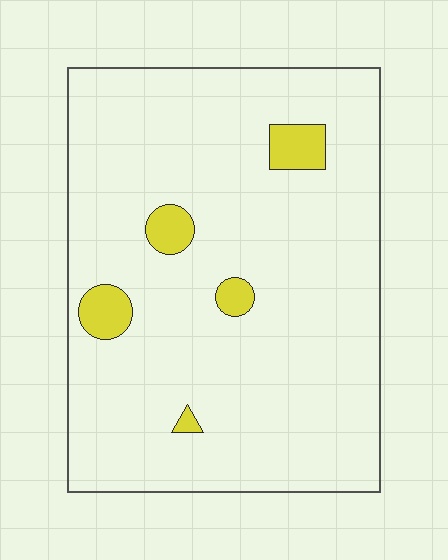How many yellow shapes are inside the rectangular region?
5.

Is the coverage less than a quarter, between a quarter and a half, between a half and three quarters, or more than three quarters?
Less than a quarter.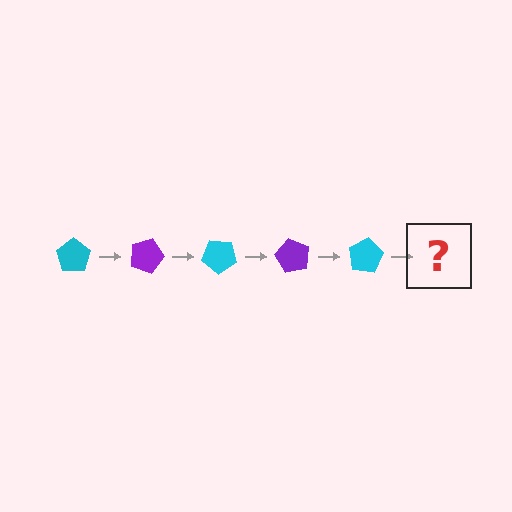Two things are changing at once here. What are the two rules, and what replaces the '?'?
The two rules are that it rotates 20 degrees each step and the color cycles through cyan and purple. The '?' should be a purple pentagon, rotated 100 degrees from the start.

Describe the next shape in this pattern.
It should be a purple pentagon, rotated 100 degrees from the start.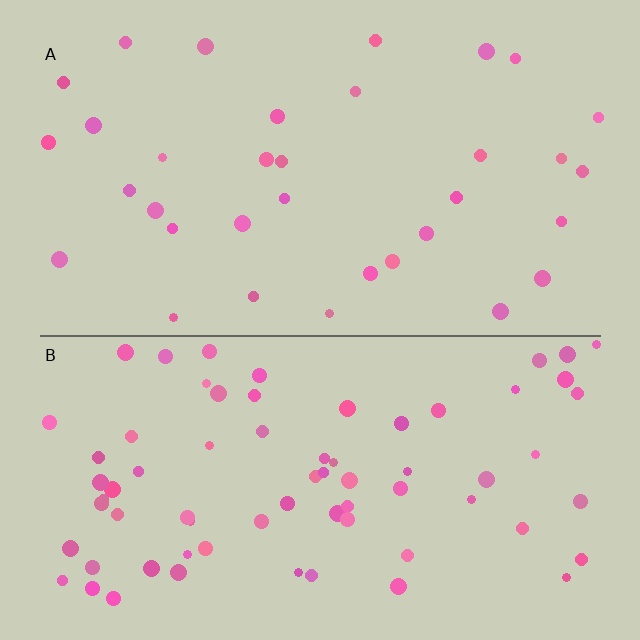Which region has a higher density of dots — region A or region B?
B (the bottom).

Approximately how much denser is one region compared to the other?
Approximately 2.1× — region B over region A.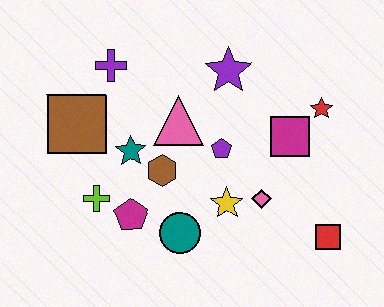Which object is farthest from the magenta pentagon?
The red star is farthest from the magenta pentagon.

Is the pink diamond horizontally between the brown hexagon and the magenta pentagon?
No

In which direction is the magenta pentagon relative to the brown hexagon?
The magenta pentagon is below the brown hexagon.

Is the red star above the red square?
Yes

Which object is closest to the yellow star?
The pink diamond is closest to the yellow star.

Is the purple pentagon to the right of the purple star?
No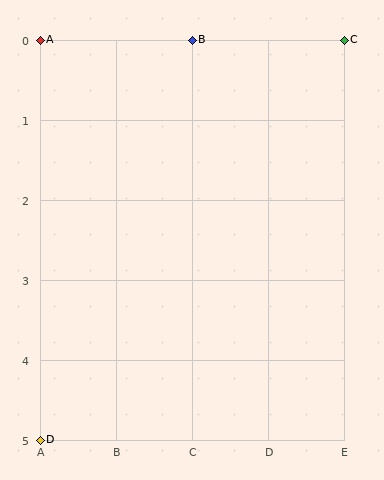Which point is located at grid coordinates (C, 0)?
Point B is at (C, 0).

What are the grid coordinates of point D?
Point D is at grid coordinates (A, 5).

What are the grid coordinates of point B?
Point B is at grid coordinates (C, 0).